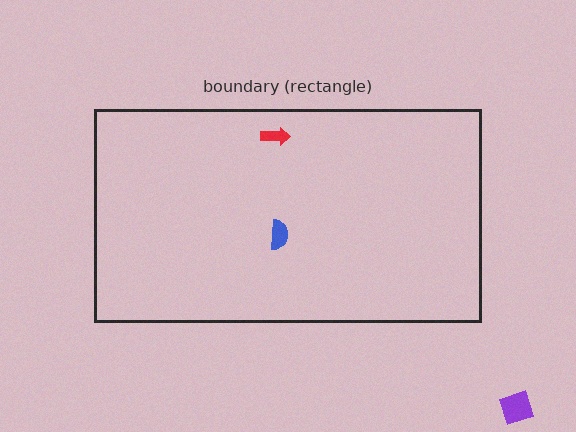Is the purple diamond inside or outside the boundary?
Outside.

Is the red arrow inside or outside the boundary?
Inside.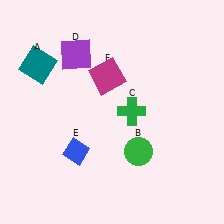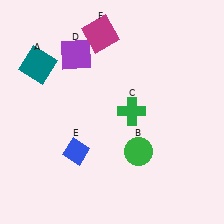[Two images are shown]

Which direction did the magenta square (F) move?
The magenta square (F) moved up.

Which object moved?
The magenta square (F) moved up.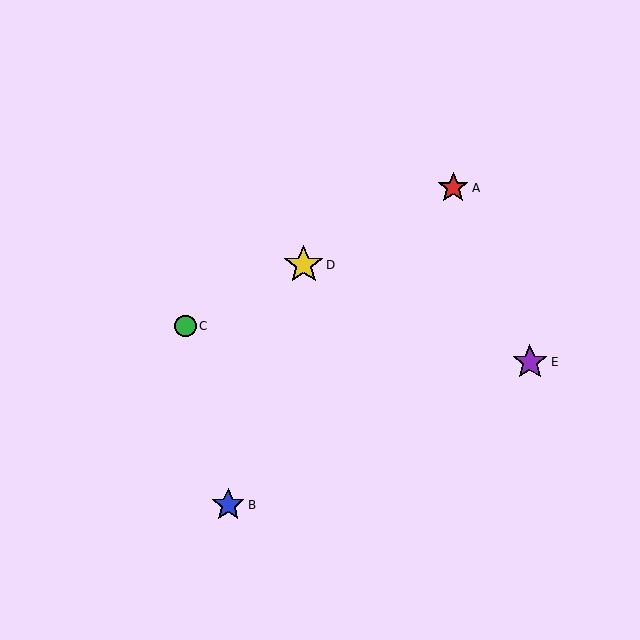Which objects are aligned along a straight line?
Objects A, C, D are aligned along a straight line.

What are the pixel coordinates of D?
Object D is at (304, 265).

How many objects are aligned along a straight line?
3 objects (A, C, D) are aligned along a straight line.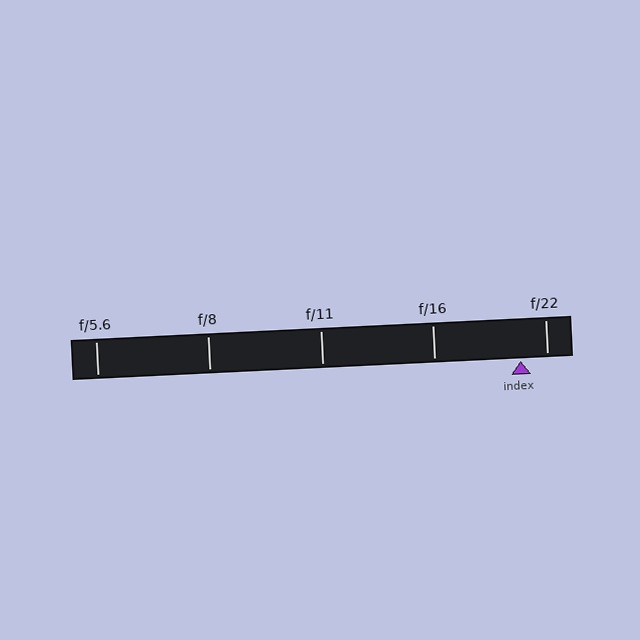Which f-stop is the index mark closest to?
The index mark is closest to f/22.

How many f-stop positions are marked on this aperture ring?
There are 5 f-stop positions marked.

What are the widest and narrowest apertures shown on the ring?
The widest aperture shown is f/5.6 and the narrowest is f/22.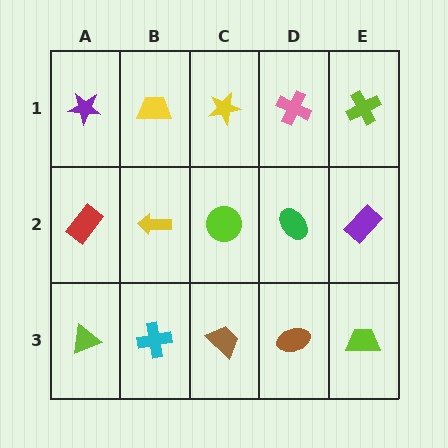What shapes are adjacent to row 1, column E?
A purple rectangle (row 2, column E), a pink cross (row 1, column D).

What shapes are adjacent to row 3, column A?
A red rectangle (row 2, column A), a cyan cross (row 3, column B).